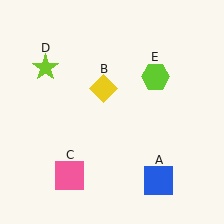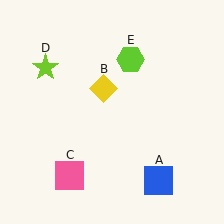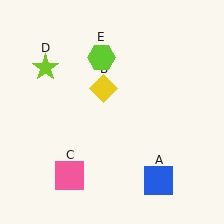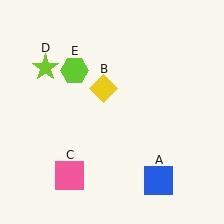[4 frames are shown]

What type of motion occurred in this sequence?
The lime hexagon (object E) rotated counterclockwise around the center of the scene.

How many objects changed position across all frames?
1 object changed position: lime hexagon (object E).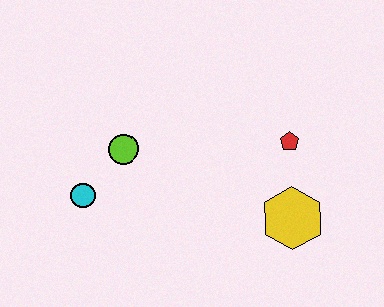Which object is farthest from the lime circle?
The yellow hexagon is farthest from the lime circle.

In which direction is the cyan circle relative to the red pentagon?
The cyan circle is to the left of the red pentagon.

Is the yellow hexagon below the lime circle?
Yes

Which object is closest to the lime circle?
The cyan circle is closest to the lime circle.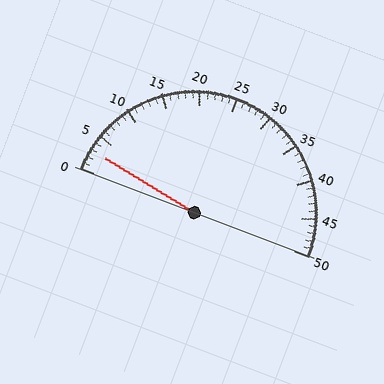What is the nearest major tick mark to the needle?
The nearest major tick mark is 5.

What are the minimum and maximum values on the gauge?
The gauge ranges from 0 to 50.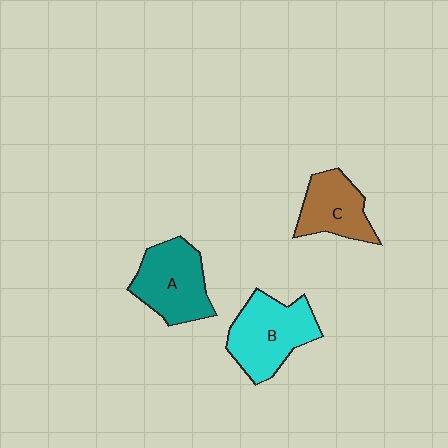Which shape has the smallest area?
Shape C (brown).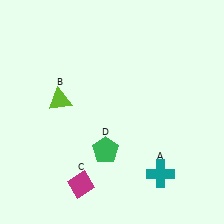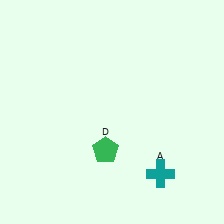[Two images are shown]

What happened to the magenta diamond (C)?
The magenta diamond (C) was removed in Image 2. It was in the bottom-left area of Image 1.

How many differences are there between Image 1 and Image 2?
There are 2 differences between the two images.